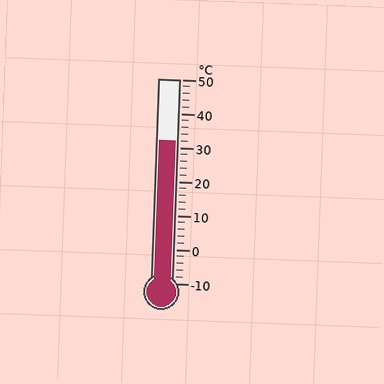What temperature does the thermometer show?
The thermometer shows approximately 32°C.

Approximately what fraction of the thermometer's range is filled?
The thermometer is filled to approximately 70% of its range.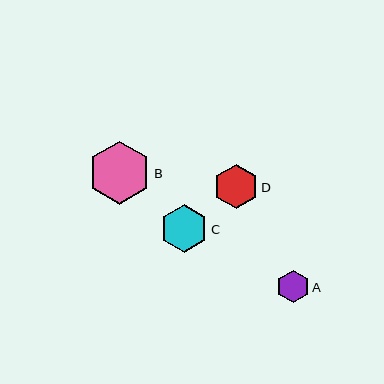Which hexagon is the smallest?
Hexagon A is the smallest with a size of approximately 33 pixels.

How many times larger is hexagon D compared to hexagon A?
Hexagon D is approximately 1.4 times the size of hexagon A.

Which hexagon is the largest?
Hexagon B is the largest with a size of approximately 63 pixels.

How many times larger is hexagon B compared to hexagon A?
Hexagon B is approximately 1.9 times the size of hexagon A.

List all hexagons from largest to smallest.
From largest to smallest: B, C, D, A.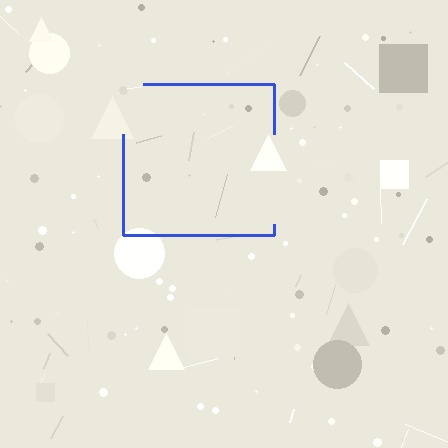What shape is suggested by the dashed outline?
The dashed outline suggests a square.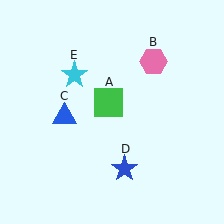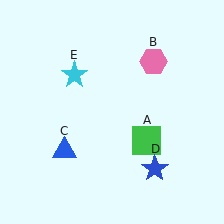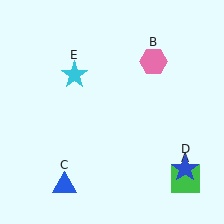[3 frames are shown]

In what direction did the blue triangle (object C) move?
The blue triangle (object C) moved down.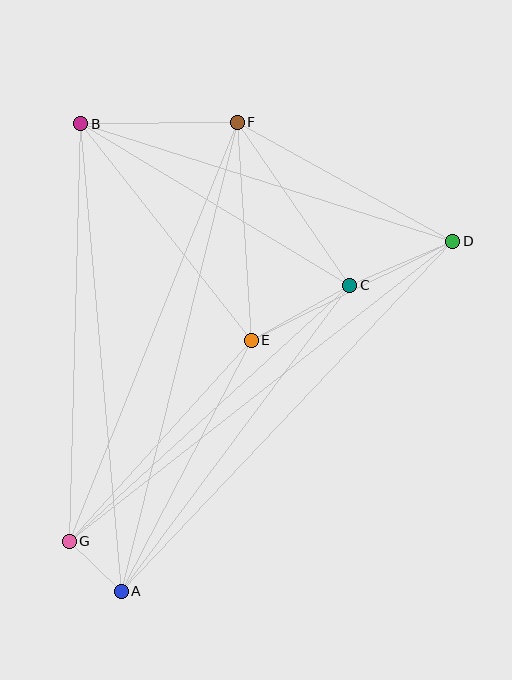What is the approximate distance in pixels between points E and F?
The distance between E and F is approximately 219 pixels.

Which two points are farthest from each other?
Points D and G are farthest from each other.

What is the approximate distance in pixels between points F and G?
The distance between F and G is approximately 452 pixels.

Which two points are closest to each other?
Points A and G are closest to each other.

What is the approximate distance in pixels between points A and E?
The distance between A and E is approximately 283 pixels.